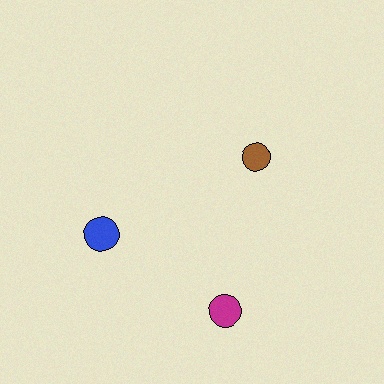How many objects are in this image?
There are 3 objects.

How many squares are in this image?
There are no squares.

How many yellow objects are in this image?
There are no yellow objects.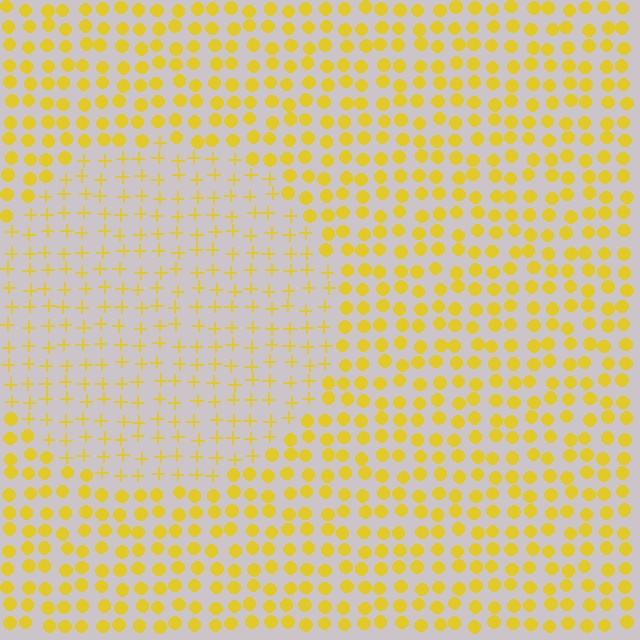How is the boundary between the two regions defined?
The boundary is defined by a change in element shape: plus signs inside vs. circles outside. All elements share the same color and spacing.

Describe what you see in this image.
The image is filled with small yellow elements arranged in a uniform grid. A circle-shaped region contains plus signs, while the surrounding area contains circles. The boundary is defined purely by the change in element shape.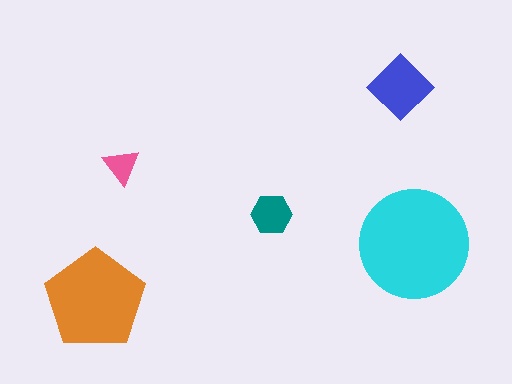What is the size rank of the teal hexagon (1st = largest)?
4th.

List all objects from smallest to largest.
The pink triangle, the teal hexagon, the blue diamond, the orange pentagon, the cyan circle.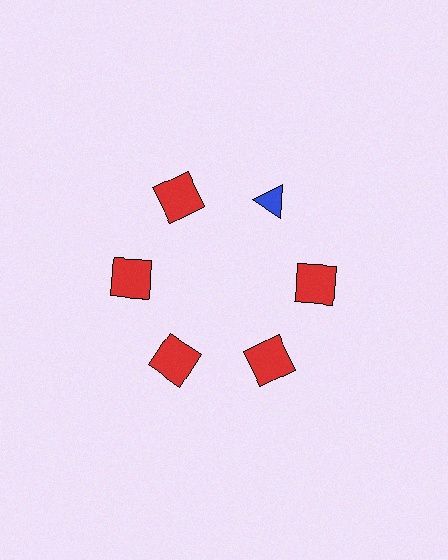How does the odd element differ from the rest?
It differs in both color (blue instead of red) and shape (triangle instead of square).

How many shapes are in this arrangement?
There are 6 shapes arranged in a ring pattern.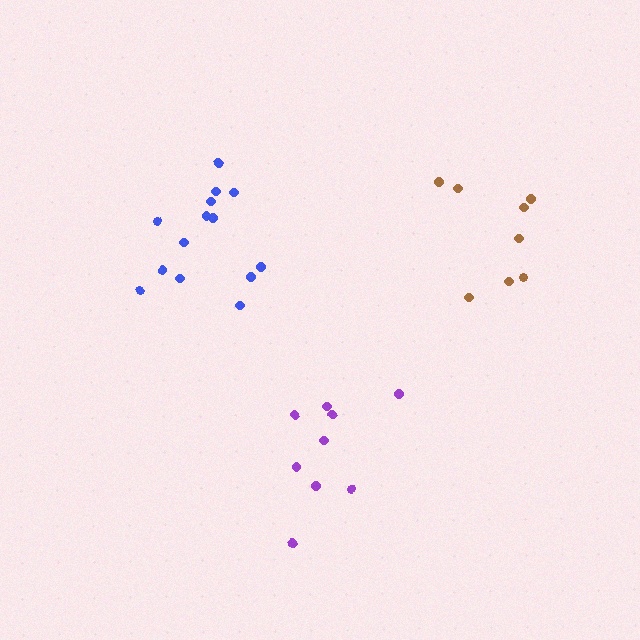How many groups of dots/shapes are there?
There are 3 groups.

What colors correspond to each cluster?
The clusters are colored: purple, blue, brown.